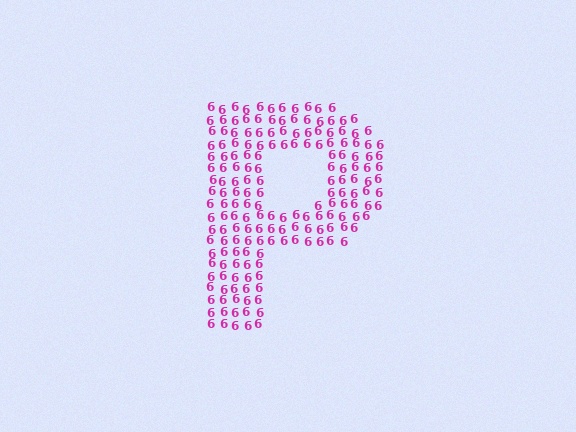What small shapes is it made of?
It is made of small digit 6's.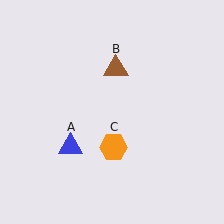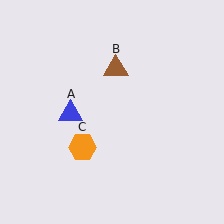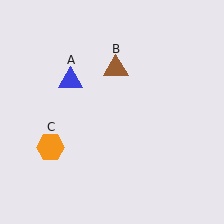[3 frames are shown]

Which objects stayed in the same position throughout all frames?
Brown triangle (object B) remained stationary.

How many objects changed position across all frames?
2 objects changed position: blue triangle (object A), orange hexagon (object C).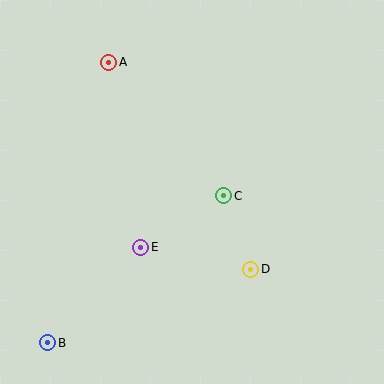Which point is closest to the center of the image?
Point C at (224, 196) is closest to the center.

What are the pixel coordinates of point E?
Point E is at (141, 247).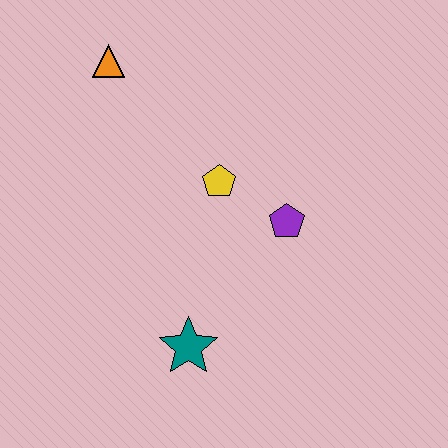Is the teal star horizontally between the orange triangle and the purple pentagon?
Yes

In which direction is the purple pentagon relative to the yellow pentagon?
The purple pentagon is to the right of the yellow pentagon.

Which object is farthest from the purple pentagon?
The orange triangle is farthest from the purple pentagon.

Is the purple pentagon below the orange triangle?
Yes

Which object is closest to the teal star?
The purple pentagon is closest to the teal star.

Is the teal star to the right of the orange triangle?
Yes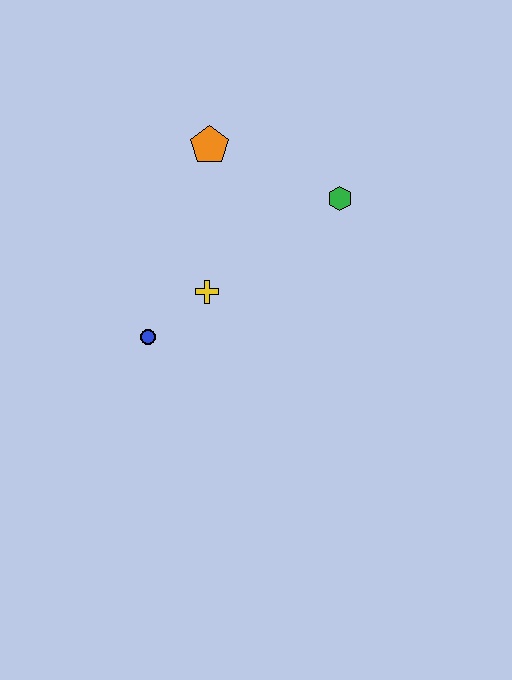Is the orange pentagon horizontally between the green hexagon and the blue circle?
Yes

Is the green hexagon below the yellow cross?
No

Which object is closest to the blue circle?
The yellow cross is closest to the blue circle.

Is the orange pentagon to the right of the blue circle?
Yes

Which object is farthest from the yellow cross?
The green hexagon is farthest from the yellow cross.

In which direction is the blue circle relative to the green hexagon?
The blue circle is to the left of the green hexagon.